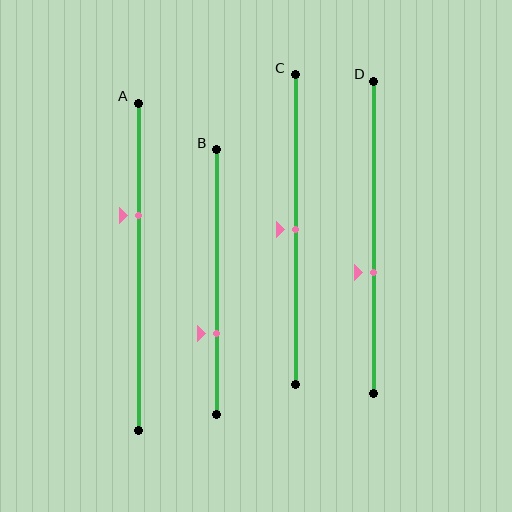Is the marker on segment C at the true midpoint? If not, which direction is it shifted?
Yes, the marker on segment C is at the true midpoint.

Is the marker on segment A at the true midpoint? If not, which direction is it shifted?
No, the marker on segment A is shifted upward by about 16% of the segment length.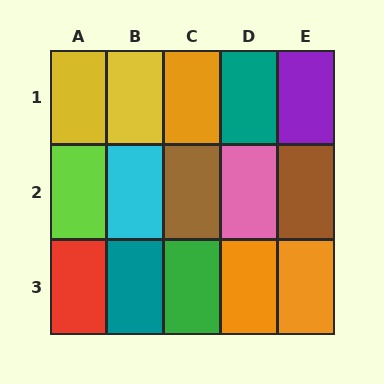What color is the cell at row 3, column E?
Orange.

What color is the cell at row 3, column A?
Red.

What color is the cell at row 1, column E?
Purple.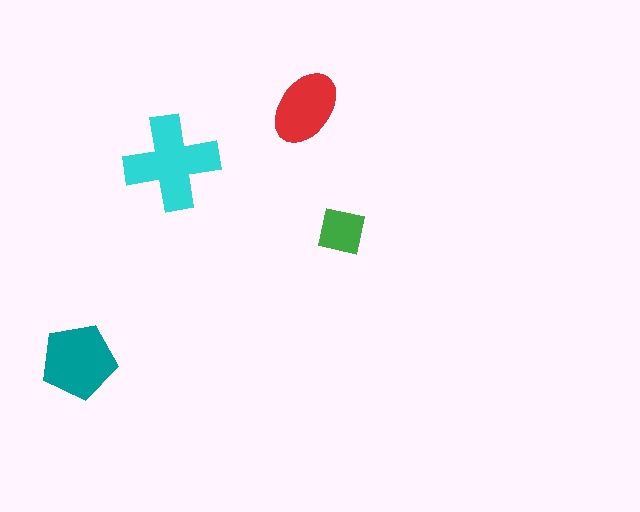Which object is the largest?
The cyan cross.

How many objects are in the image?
There are 4 objects in the image.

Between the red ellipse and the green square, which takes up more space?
The red ellipse.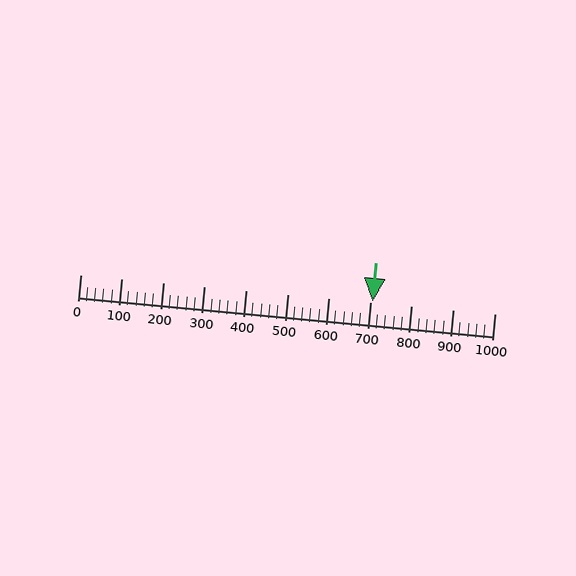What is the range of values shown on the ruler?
The ruler shows values from 0 to 1000.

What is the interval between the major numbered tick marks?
The major tick marks are spaced 100 units apart.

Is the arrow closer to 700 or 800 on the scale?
The arrow is closer to 700.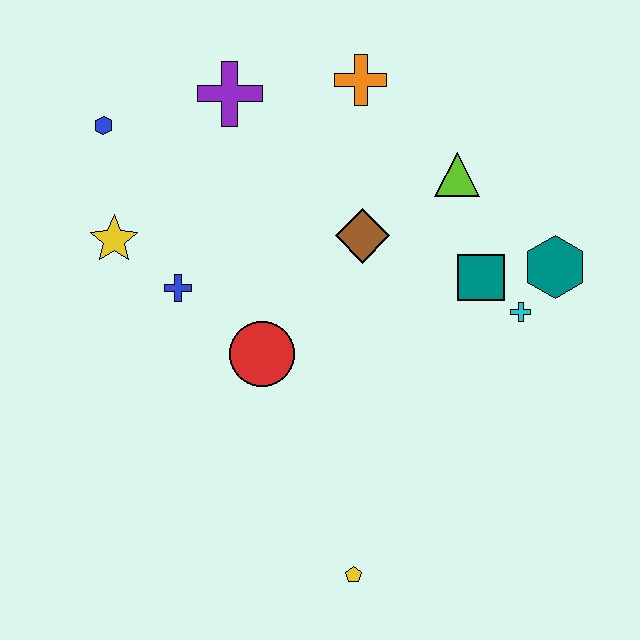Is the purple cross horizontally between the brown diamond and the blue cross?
Yes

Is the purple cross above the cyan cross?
Yes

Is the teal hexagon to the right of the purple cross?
Yes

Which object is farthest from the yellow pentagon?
The blue hexagon is farthest from the yellow pentagon.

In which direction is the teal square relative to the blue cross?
The teal square is to the right of the blue cross.